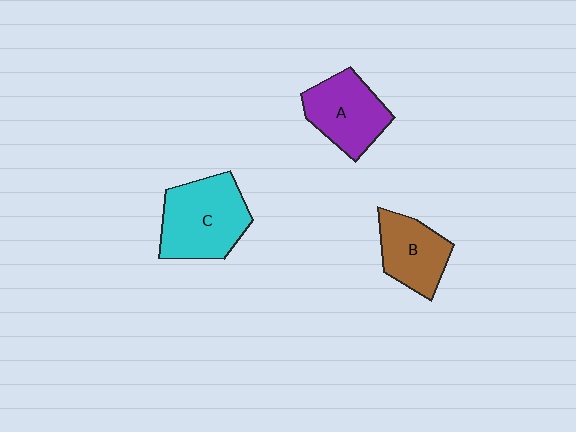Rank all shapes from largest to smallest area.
From largest to smallest: C (cyan), A (purple), B (brown).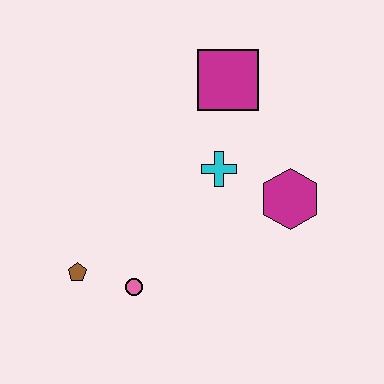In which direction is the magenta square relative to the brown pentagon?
The magenta square is above the brown pentagon.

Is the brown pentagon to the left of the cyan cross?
Yes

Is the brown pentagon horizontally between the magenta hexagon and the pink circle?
No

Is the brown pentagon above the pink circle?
Yes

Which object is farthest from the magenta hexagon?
The brown pentagon is farthest from the magenta hexagon.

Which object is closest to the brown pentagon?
The pink circle is closest to the brown pentagon.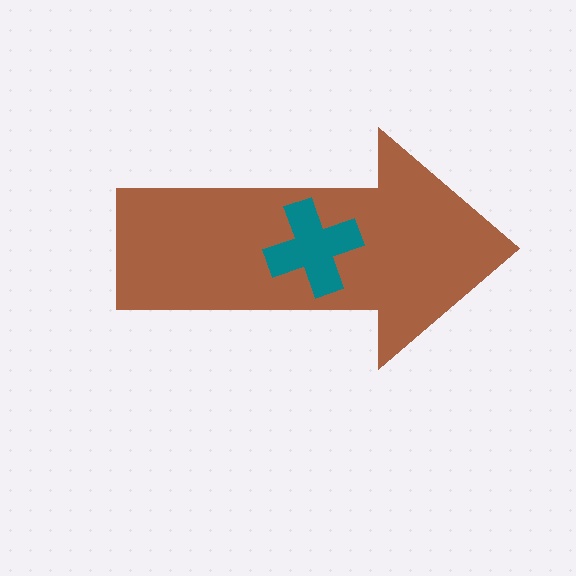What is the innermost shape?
The teal cross.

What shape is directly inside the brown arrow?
The teal cross.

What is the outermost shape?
The brown arrow.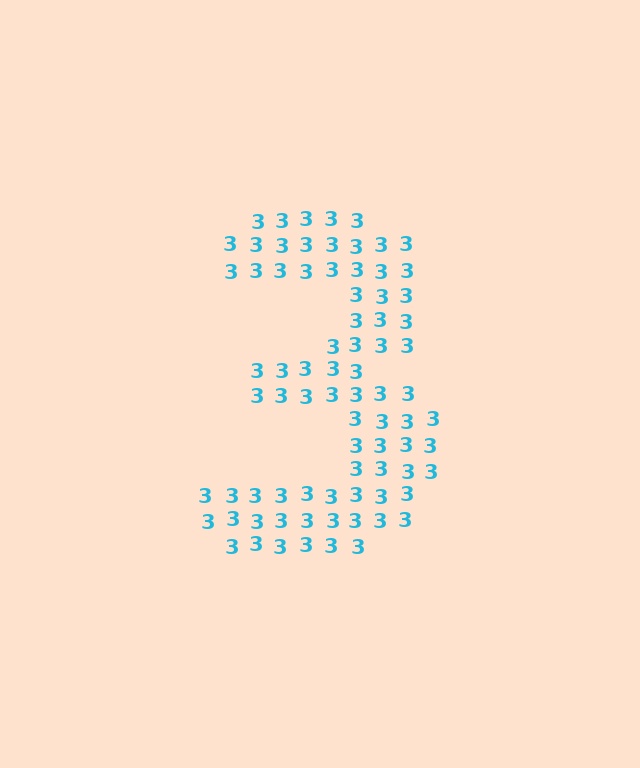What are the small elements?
The small elements are digit 3's.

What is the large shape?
The large shape is the digit 3.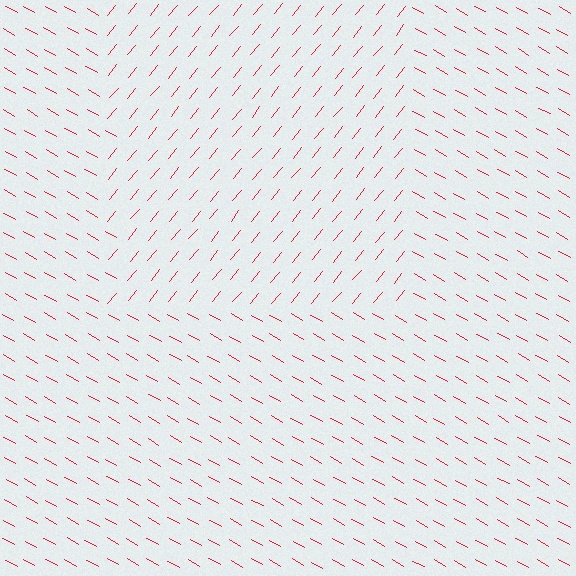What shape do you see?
I see a rectangle.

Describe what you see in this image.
The image is filled with small red line segments. A rectangle region in the image has lines oriented differently from the surrounding lines, creating a visible texture boundary.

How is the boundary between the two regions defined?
The boundary is defined purely by a change in line orientation (approximately 80 degrees difference). All lines are the same color and thickness.